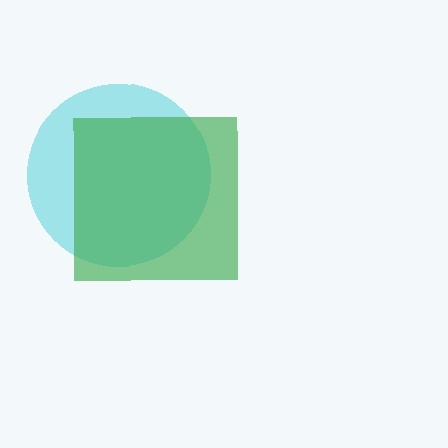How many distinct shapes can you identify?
There are 2 distinct shapes: a cyan circle, a green square.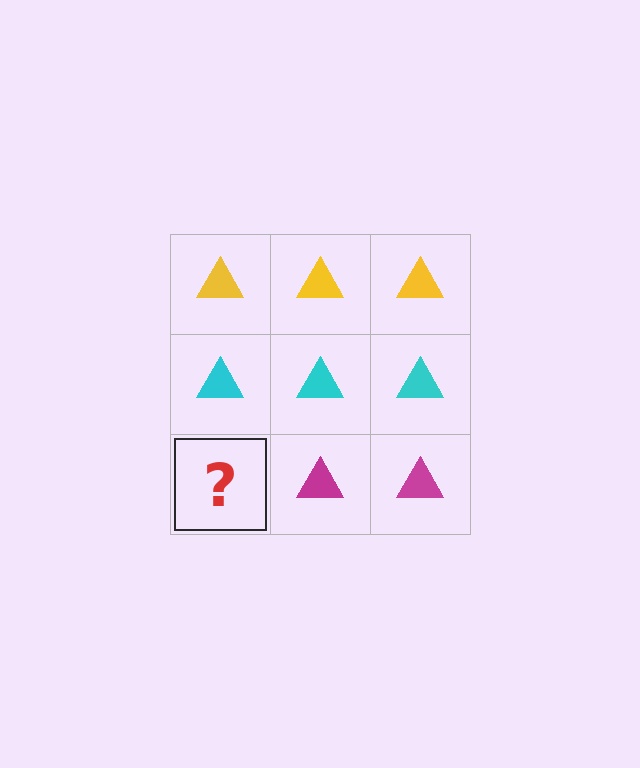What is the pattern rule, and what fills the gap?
The rule is that each row has a consistent color. The gap should be filled with a magenta triangle.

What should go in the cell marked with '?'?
The missing cell should contain a magenta triangle.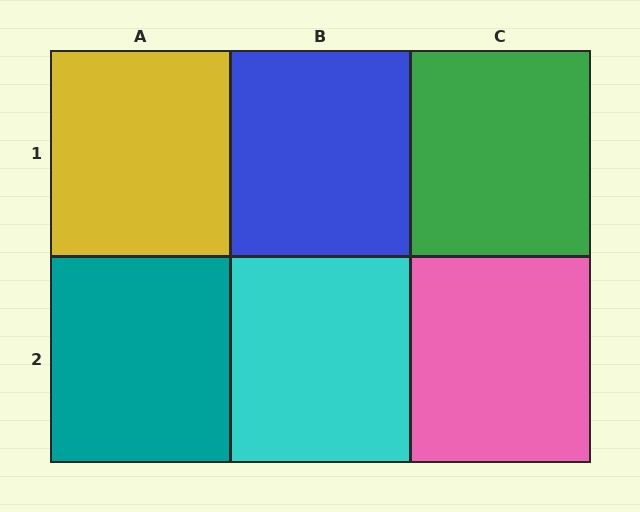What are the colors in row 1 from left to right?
Yellow, blue, green.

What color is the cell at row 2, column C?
Pink.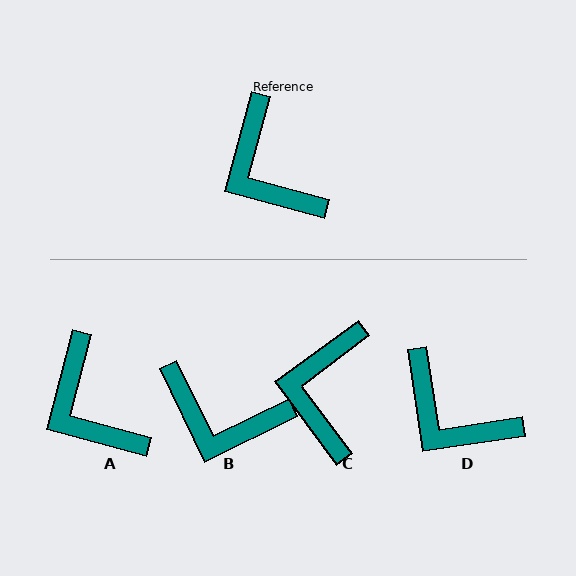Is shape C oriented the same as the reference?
No, it is off by about 39 degrees.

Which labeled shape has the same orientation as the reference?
A.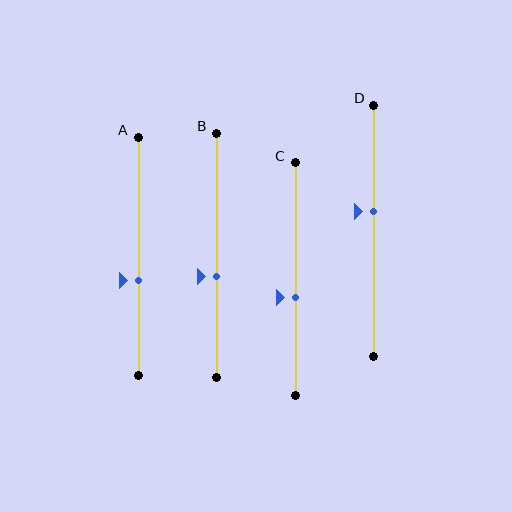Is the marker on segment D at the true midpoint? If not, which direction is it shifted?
No, the marker on segment D is shifted upward by about 8% of the segment length.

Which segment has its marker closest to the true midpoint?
Segment D has its marker closest to the true midpoint.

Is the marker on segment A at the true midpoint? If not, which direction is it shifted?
No, the marker on segment A is shifted downward by about 10% of the segment length.